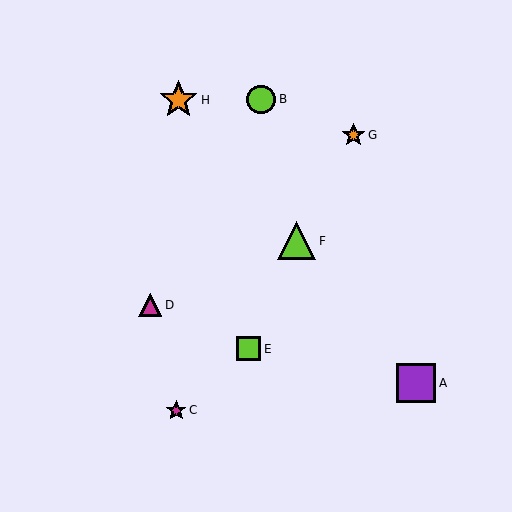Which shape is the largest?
The purple square (labeled A) is the largest.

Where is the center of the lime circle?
The center of the lime circle is at (261, 99).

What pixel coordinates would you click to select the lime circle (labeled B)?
Click at (261, 99) to select the lime circle B.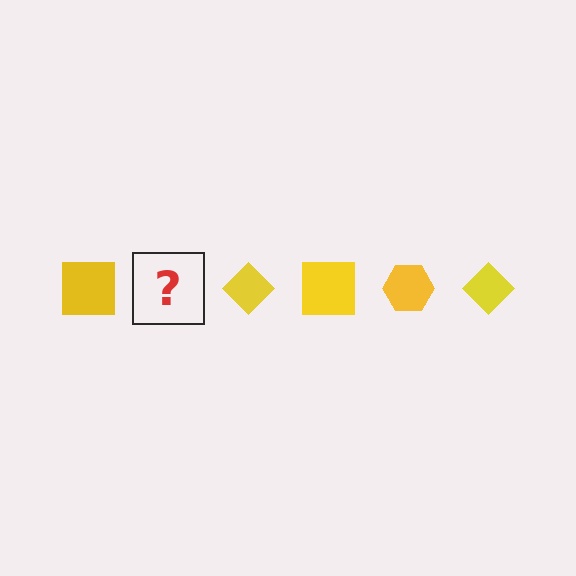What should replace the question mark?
The question mark should be replaced with a yellow hexagon.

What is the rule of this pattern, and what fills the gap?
The rule is that the pattern cycles through square, hexagon, diamond shapes in yellow. The gap should be filled with a yellow hexagon.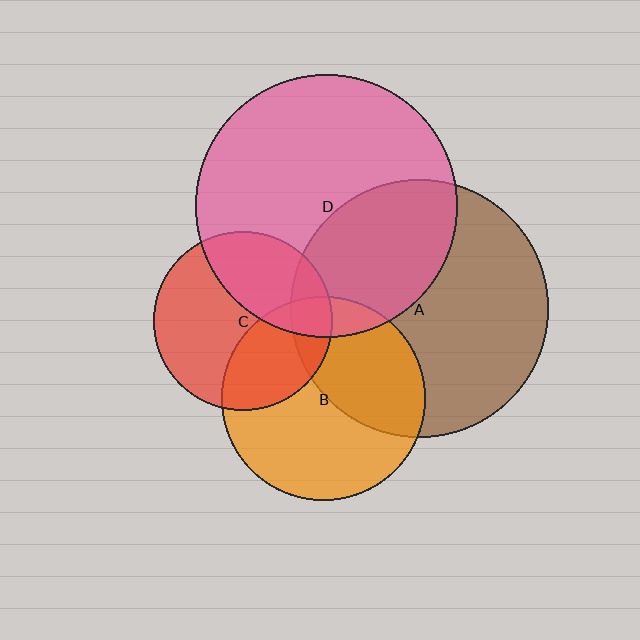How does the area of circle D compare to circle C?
Approximately 2.1 times.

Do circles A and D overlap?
Yes.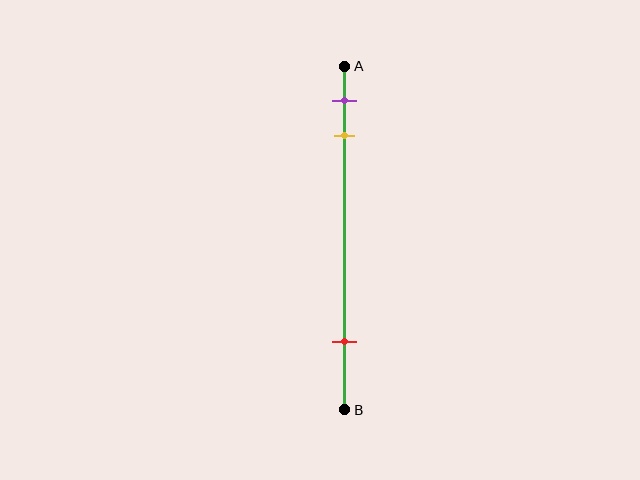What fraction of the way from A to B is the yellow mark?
The yellow mark is approximately 20% (0.2) of the way from A to B.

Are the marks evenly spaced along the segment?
No, the marks are not evenly spaced.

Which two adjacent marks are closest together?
The purple and yellow marks are the closest adjacent pair.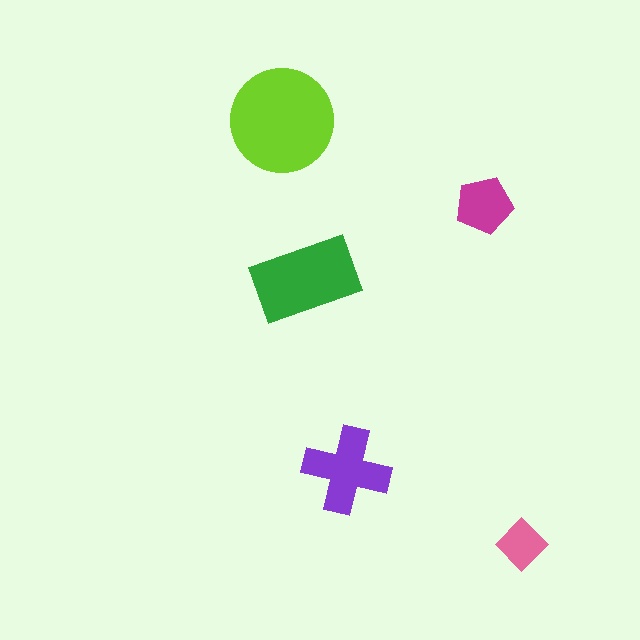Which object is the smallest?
The pink diamond.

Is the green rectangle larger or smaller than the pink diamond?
Larger.